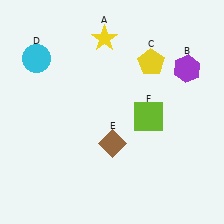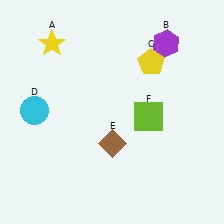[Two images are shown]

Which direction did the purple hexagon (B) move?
The purple hexagon (B) moved up.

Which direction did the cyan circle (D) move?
The cyan circle (D) moved down.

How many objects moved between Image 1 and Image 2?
3 objects moved between the two images.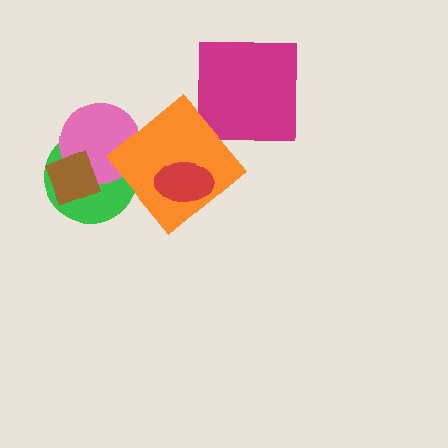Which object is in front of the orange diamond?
The red ellipse is in front of the orange diamond.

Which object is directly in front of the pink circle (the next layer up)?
The orange diamond is directly in front of the pink circle.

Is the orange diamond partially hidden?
Yes, it is partially covered by another shape.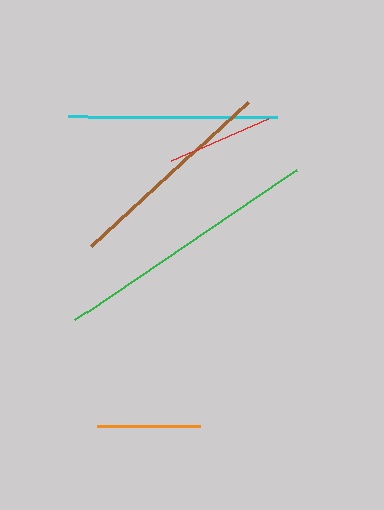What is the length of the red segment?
The red segment is approximately 104 pixels long.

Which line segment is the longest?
The green line is the longest at approximately 268 pixels.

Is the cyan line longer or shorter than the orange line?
The cyan line is longer than the orange line.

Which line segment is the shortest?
The orange line is the shortest at approximately 103 pixels.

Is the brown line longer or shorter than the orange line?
The brown line is longer than the orange line.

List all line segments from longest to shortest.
From longest to shortest: green, brown, cyan, red, orange.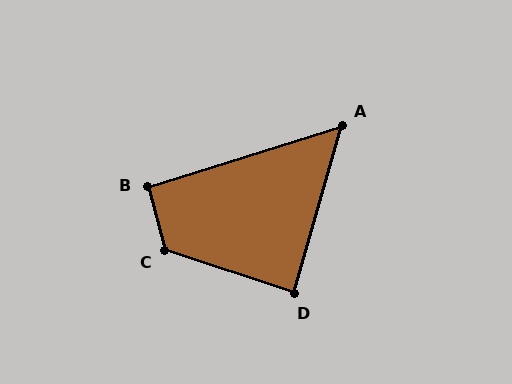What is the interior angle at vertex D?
Approximately 88 degrees (approximately right).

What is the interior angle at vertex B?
Approximately 92 degrees (approximately right).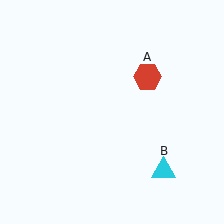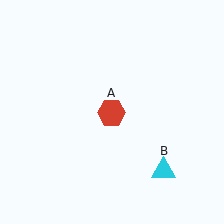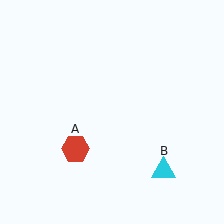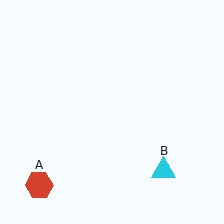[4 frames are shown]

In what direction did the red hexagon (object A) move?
The red hexagon (object A) moved down and to the left.